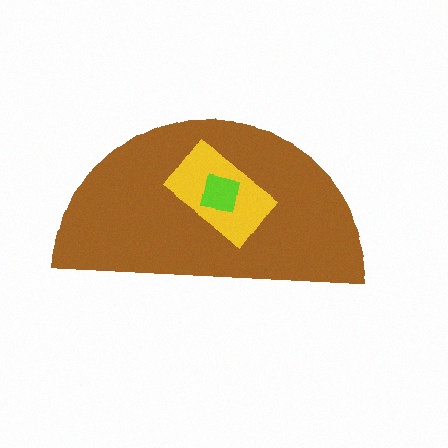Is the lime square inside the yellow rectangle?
Yes.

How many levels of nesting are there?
3.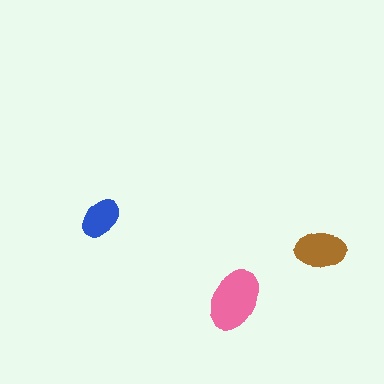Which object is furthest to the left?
The blue ellipse is leftmost.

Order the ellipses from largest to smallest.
the pink one, the brown one, the blue one.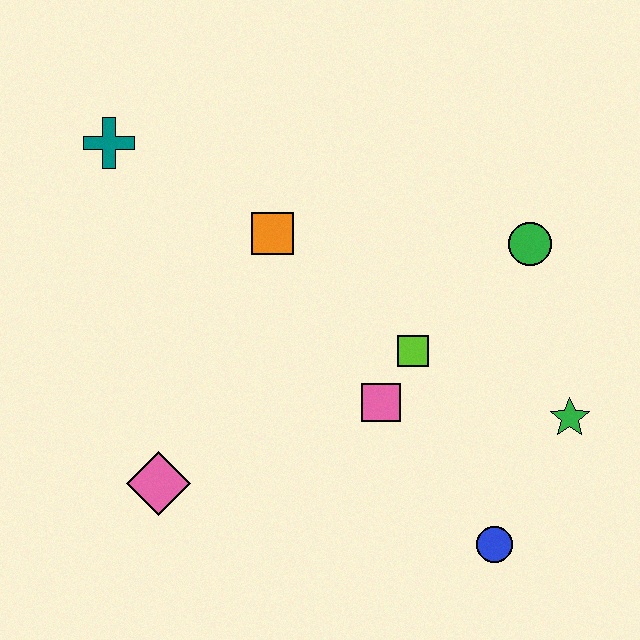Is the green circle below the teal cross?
Yes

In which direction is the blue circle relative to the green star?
The blue circle is below the green star.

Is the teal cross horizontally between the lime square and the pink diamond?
No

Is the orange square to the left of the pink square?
Yes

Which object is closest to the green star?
The blue circle is closest to the green star.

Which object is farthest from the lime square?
The teal cross is farthest from the lime square.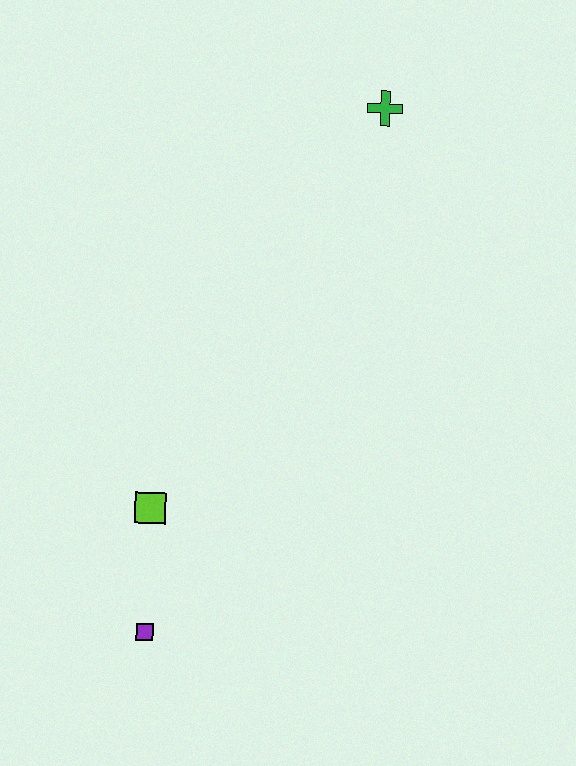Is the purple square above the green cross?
No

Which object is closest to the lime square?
The purple square is closest to the lime square.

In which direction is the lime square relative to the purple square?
The lime square is above the purple square.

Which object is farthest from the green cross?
The purple square is farthest from the green cross.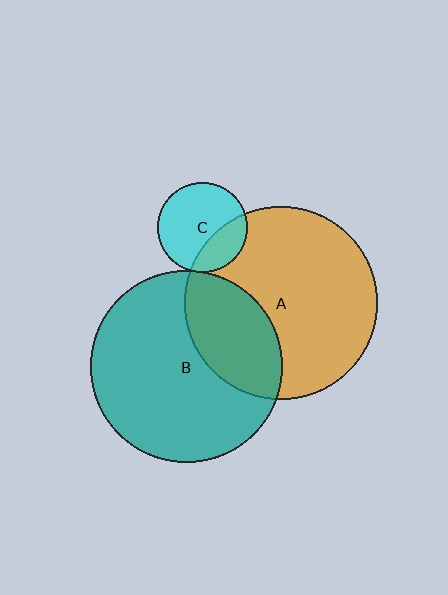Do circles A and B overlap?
Yes.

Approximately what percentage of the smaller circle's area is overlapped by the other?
Approximately 30%.